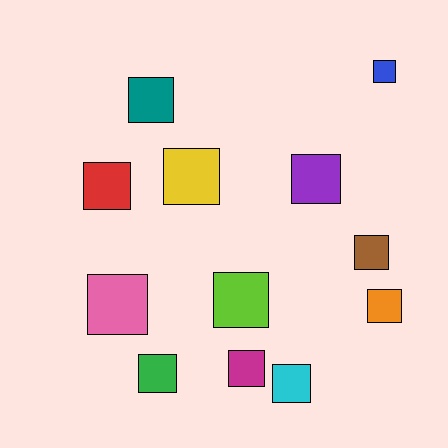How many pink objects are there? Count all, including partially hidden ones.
There is 1 pink object.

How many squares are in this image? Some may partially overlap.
There are 12 squares.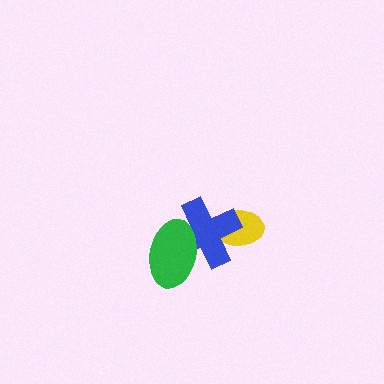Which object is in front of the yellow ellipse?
The blue cross is in front of the yellow ellipse.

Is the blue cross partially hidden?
Yes, it is partially covered by another shape.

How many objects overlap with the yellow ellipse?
1 object overlaps with the yellow ellipse.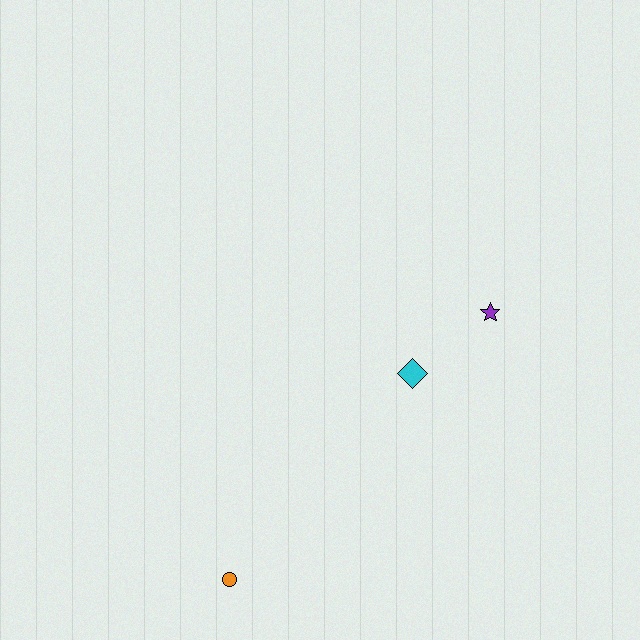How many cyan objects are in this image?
There is 1 cyan object.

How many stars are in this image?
There is 1 star.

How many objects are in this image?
There are 3 objects.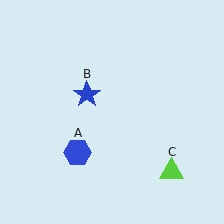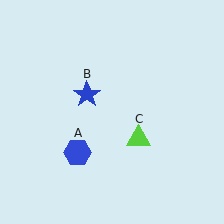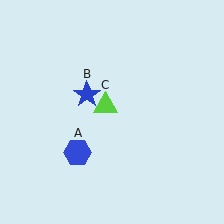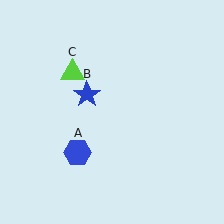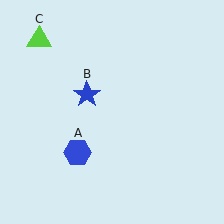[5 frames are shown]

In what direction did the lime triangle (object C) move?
The lime triangle (object C) moved up and to the left.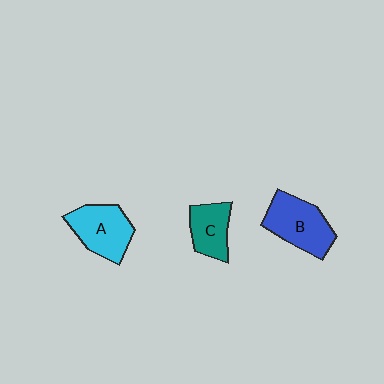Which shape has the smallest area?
Shape C (teal).